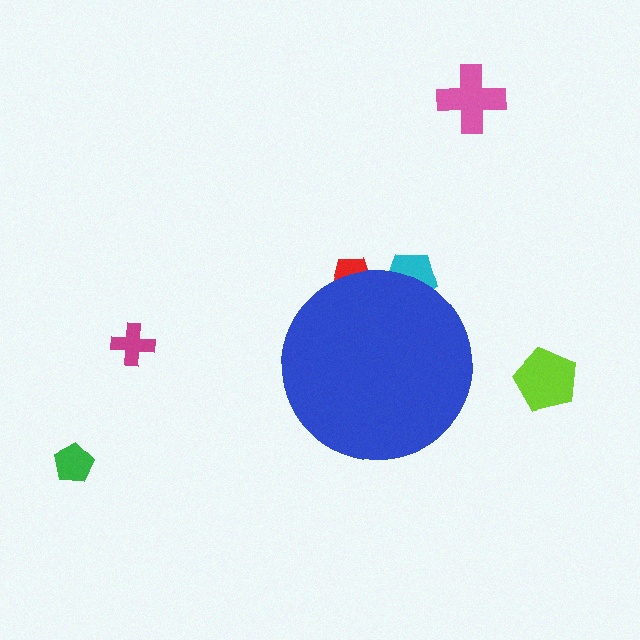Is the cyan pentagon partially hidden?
Yes, the cyan pentagon is partially hidden behind the blue circle.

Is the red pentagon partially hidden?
Yes, the red pentagon is partially hidden behind the blue circle.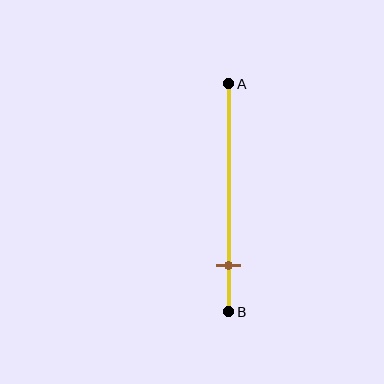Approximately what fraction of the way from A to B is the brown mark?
The brown mark is approximately 80% of the way from A to B.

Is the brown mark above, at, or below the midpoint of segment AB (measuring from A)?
The brown mark is below the midpoint of segment AB.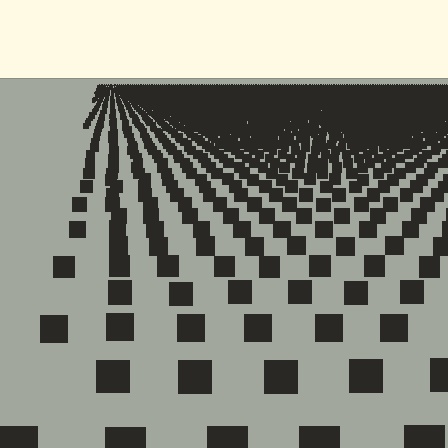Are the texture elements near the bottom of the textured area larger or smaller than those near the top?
Larger. Near the bottom, elements are closer to the viewer and appear at a bigger on-screen size.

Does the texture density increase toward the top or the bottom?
Density increases toward the top.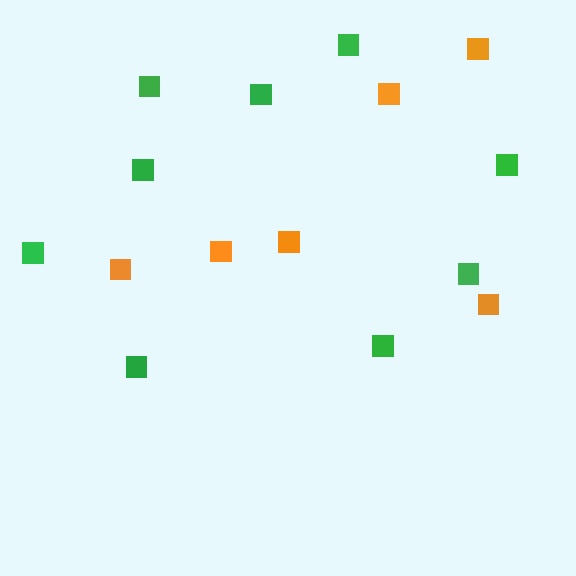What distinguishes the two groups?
There are 2 groups: one group of orange squares (6) and one group of green squares (9).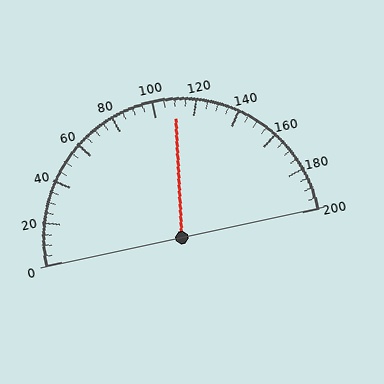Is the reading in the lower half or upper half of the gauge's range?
The reading is in the upper half of the range (0 to 200).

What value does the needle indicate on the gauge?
The needle indicates approximately 110.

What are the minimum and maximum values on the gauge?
The gauge ranges from 0 to 200.